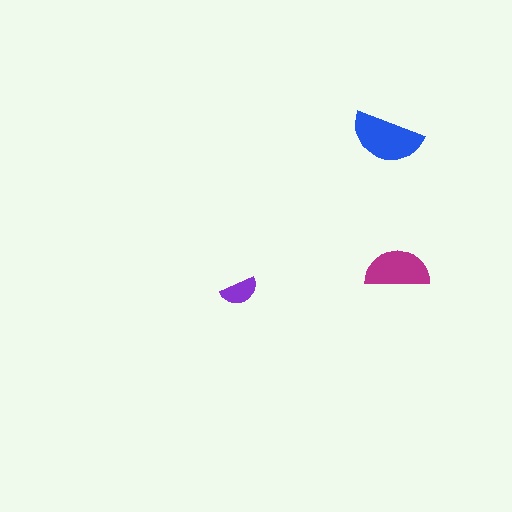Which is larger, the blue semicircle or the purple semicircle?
The blue one.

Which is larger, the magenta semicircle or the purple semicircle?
The magenta one.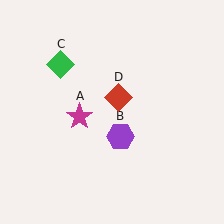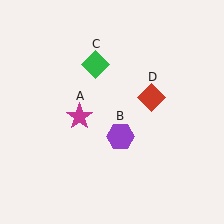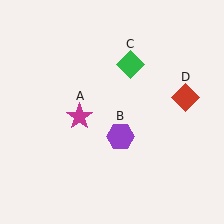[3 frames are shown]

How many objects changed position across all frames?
2 objects changed position: green diamond (object C), red diamond (object D).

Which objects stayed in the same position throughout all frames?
Magenta star (object A) and purple hexagon (object B) remained stationary.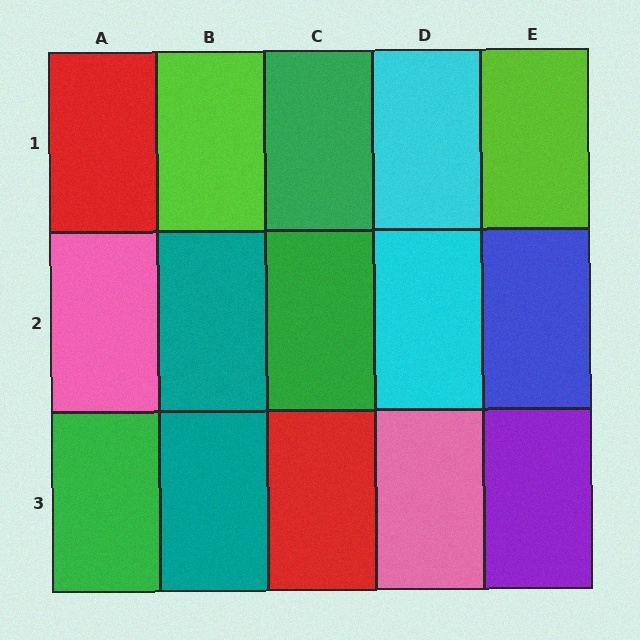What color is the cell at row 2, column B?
Teal.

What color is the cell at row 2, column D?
Cyan.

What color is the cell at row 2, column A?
Pink.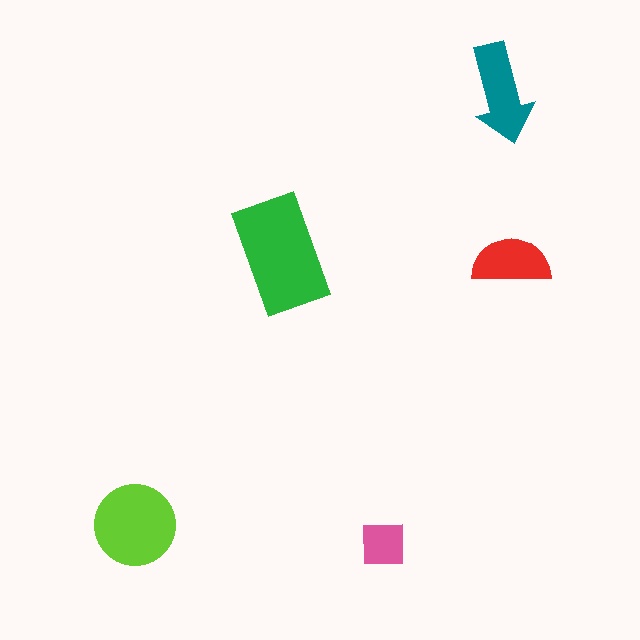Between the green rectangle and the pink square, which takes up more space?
The green rectangle.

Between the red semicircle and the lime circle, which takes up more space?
The lime circle.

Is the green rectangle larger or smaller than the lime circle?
Larger.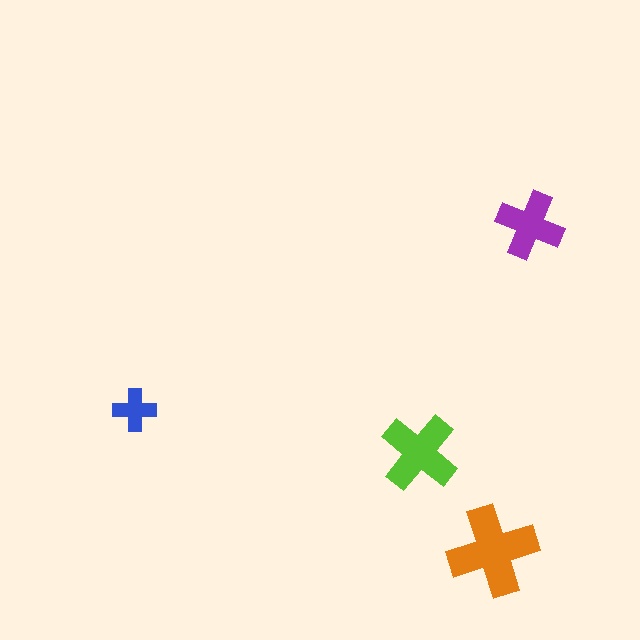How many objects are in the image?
There are 4 objects in the image.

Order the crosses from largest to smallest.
the orange one, the lime one, the purple one, the blue one.